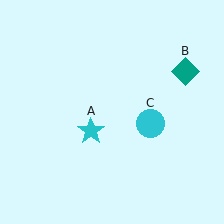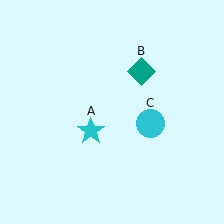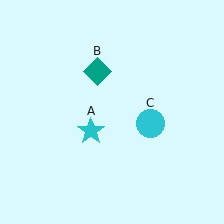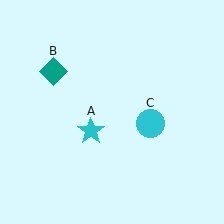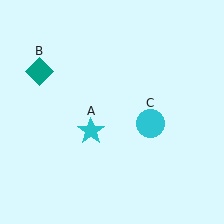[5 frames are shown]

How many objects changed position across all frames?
1 object changed position: teal diamond (object B).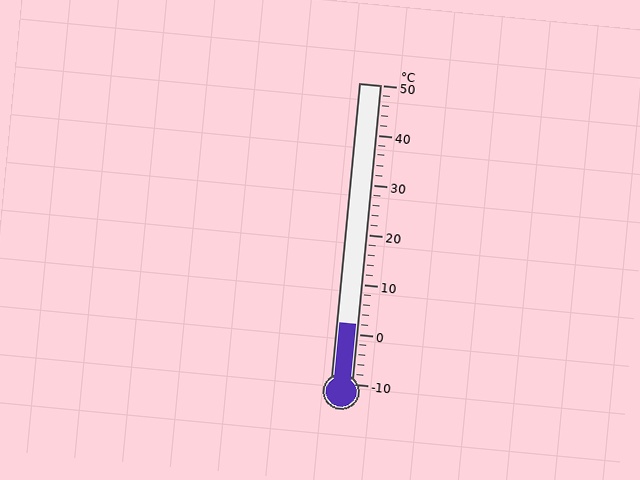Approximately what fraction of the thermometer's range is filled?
The thermometer is filled to approximately 20% of its range.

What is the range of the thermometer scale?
The thermometer scale ranges from -10°C to 50°C.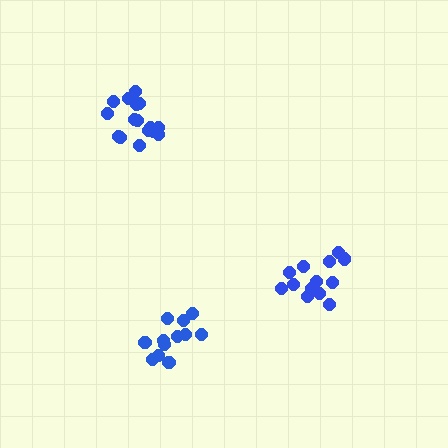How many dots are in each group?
Group 1: 16 dots, Group 2: 12 dots, Group 3: 14 dots (42 total).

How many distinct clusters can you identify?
There are 3 distinct clusters.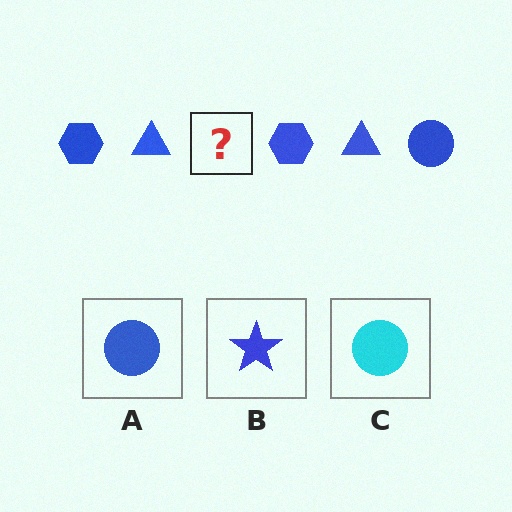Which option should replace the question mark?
Option A.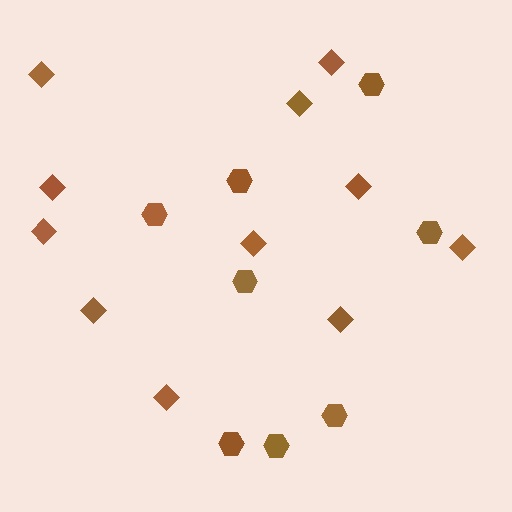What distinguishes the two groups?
There are 2 groups: one group of diamonds (11) and one group of hexagons (8).